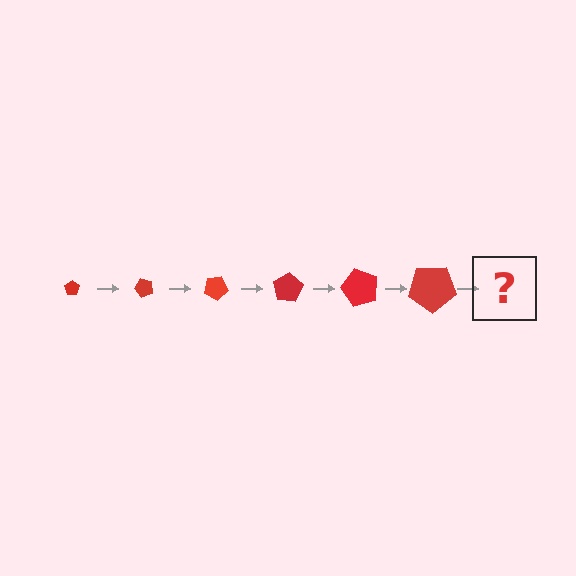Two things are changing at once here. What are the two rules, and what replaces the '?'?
The two rules are that the pentagon grows larger each step and it rotates 50 degrees each step. The '?' should be a pentagon, larger than the previous one and rotated 300 degrees from the start.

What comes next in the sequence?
The next element should be a pentagon, larger than the previous one and rotated 300 degrees from the start.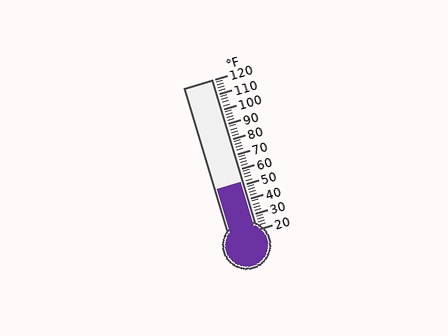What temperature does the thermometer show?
The thermometer shows approximately 52°F.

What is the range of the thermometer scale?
The thermometer scale ranges from 20°F to 120°F.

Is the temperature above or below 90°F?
The temperature is below 90°F.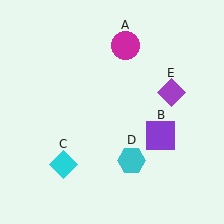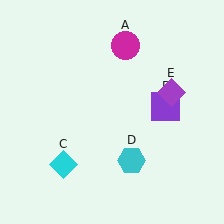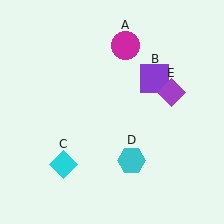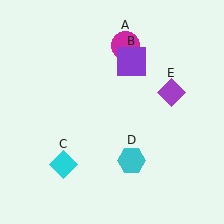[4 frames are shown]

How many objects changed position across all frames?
1 object changed position: purple square (object B).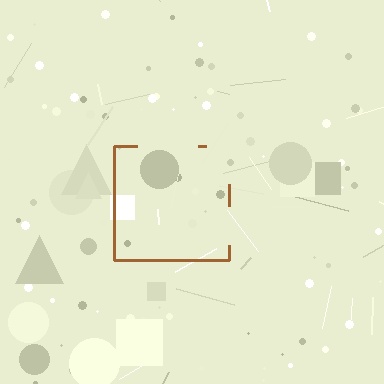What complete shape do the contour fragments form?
The contour fragments form a square.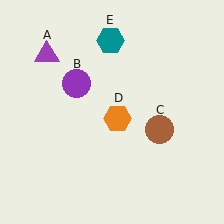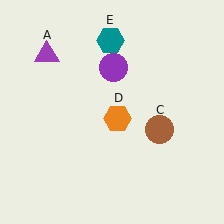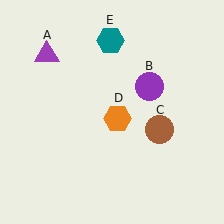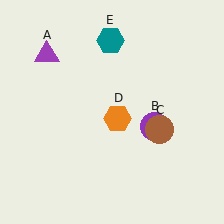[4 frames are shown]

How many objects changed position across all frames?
1 object changed position: purple circle (object B).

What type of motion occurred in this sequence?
The purple circle (object B) rotated clockwise around the center of the scene.